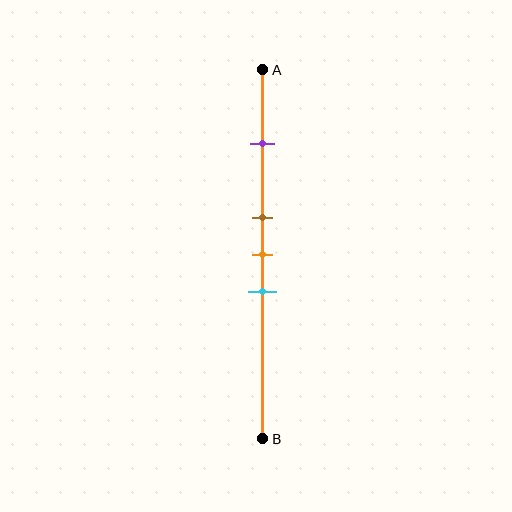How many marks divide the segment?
There are 4 marks dividing the segment.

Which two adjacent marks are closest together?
The brown and orange marks are the closest adjacent pair.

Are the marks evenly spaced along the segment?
No, the marks are not evenly spaced.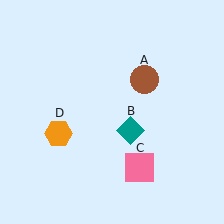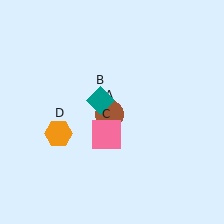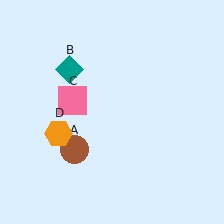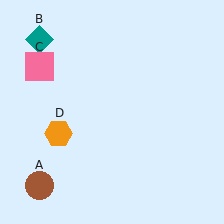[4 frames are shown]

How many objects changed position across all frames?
3 objects changed position: brown circle (object A), teal diamond (object B), pink square (object C).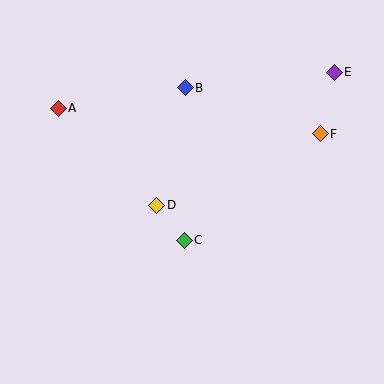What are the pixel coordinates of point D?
Point D is at (157, 205).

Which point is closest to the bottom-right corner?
Point C is closest to the bottom-right corner.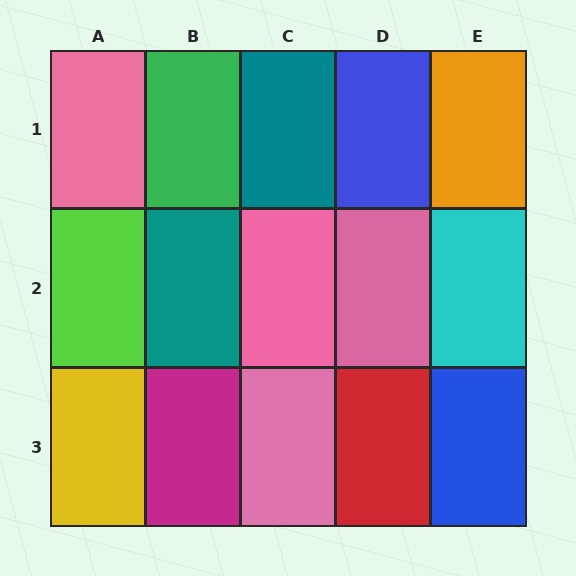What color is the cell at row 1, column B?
Green.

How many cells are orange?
1 cell is orange.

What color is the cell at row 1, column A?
Pink.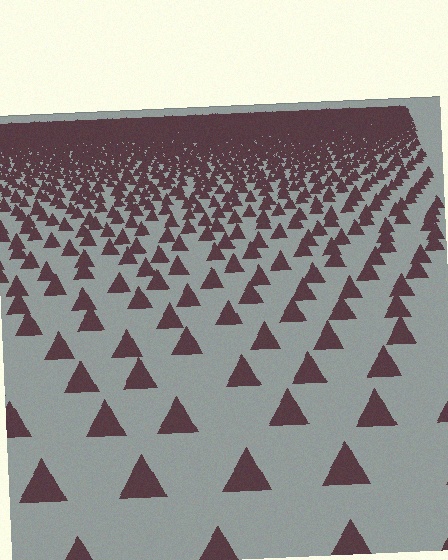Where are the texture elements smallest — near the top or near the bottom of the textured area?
Near the top.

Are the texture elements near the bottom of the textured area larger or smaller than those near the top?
Larger. Near the bottom, elements are closer to the viewer and appear at a bigger on-screen size.